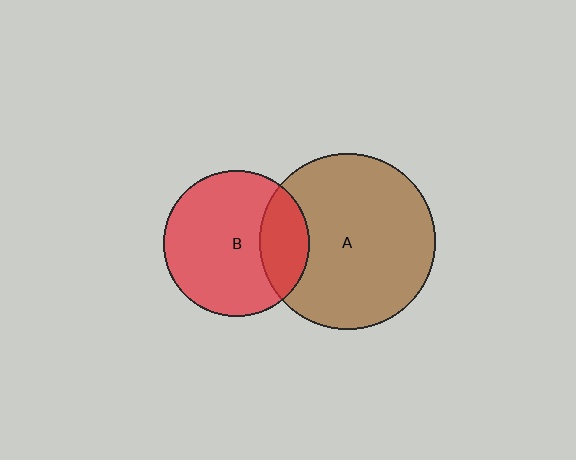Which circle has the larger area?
Circle A (brown).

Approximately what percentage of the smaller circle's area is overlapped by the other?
Approximately 25%.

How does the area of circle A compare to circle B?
Approximately 1.5 times.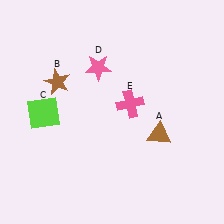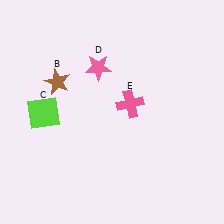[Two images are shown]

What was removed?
The brown triangle (A) was removed in Image 2.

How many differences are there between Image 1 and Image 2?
There is 1 difference between the two images.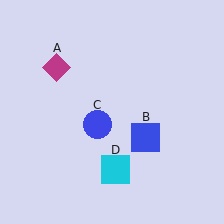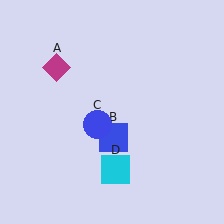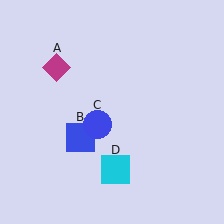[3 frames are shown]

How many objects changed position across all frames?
1 object changed position: blue square (object B).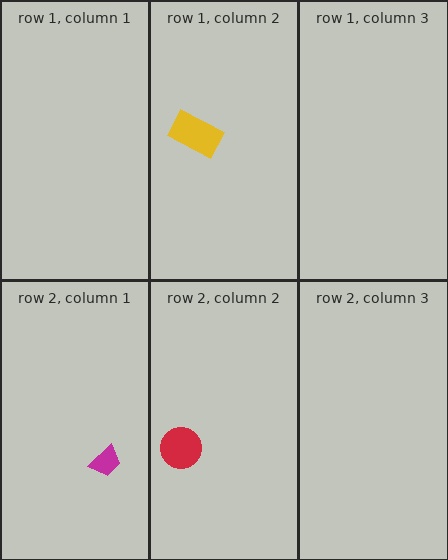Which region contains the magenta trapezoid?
The row 2, column 1 region.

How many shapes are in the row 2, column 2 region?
1.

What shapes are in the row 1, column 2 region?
The yellow rectangle.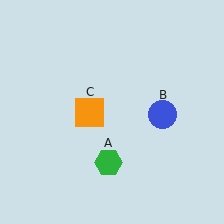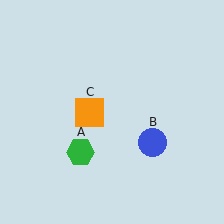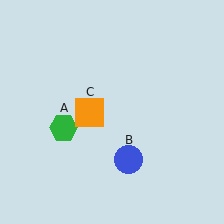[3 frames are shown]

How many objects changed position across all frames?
2 objects changed position: green hexagon (object A), blue circle (object B).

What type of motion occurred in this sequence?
The green hexagon (object A), blue circle (object B) rotated clockwise around the center of the scene.